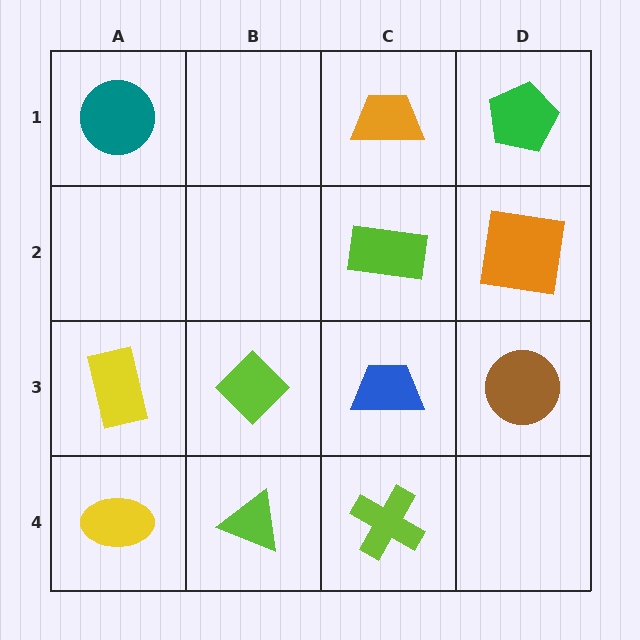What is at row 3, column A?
A yellow rectangle.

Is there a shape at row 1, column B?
No, that cell is empty.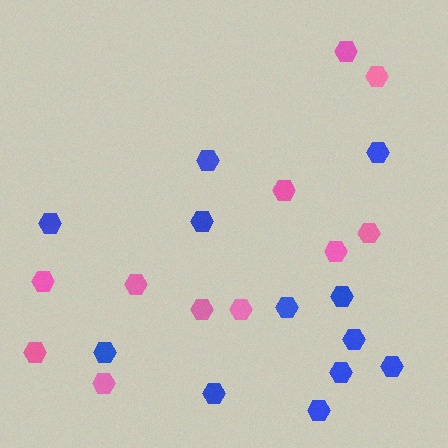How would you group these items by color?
There are 2 groups: one group of blue hexagons (12) and one group of pink hexagons (11).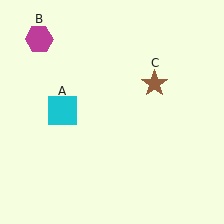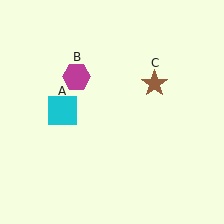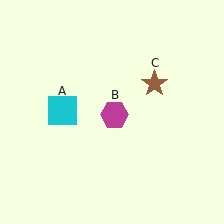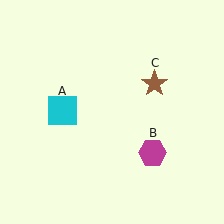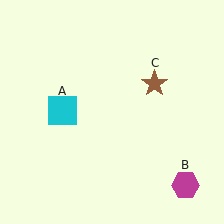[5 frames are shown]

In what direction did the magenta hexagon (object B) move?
The magenta hexagon (object B) moved down and to the right.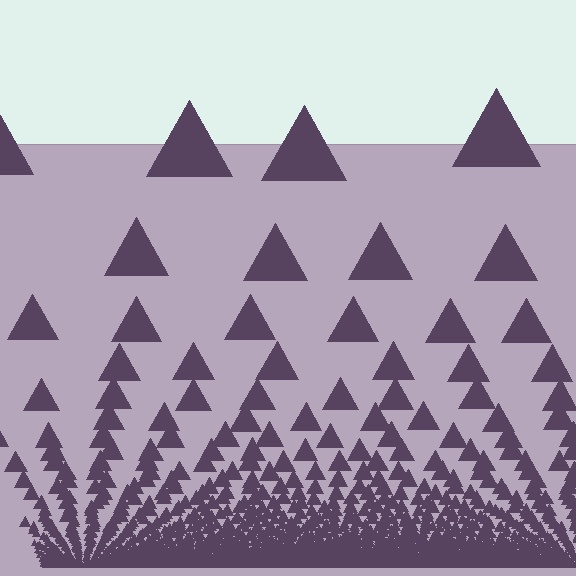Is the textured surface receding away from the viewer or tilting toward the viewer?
The surface appears to tilt toward the viewer. Texture elements get larger and sparser toward the top.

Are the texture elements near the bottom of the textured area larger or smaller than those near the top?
Smaller. The gradient is inverted — elements near the bottom are smaller and denser.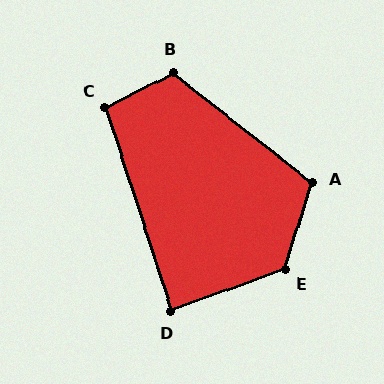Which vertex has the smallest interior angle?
D, at approximately 88 degrees.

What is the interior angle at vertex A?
Approximately 111 degrees (obtuse).